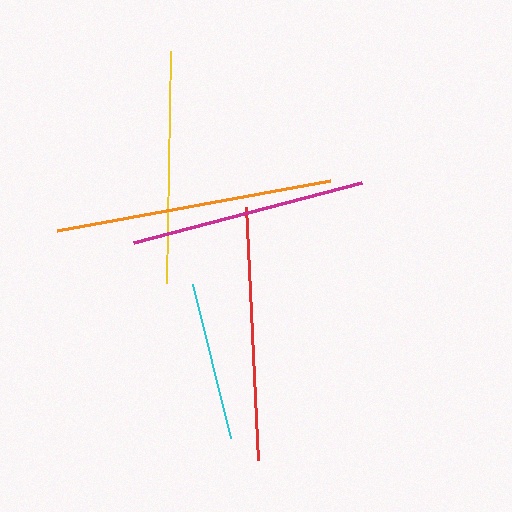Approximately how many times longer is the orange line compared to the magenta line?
The orange line is approximately 1.2 times the length of the magenta line.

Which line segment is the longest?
The orange line is the longest at approximately 277 pixels.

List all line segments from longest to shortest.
From longest to shortest: orange, red, magenta, yellow, cyan.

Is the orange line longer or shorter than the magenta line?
The orange line is longer than the magenta line.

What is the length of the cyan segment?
The cyan segment is approximately 159 pixels long.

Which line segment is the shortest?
The cyan line is the shortest at approximately 159 pixels.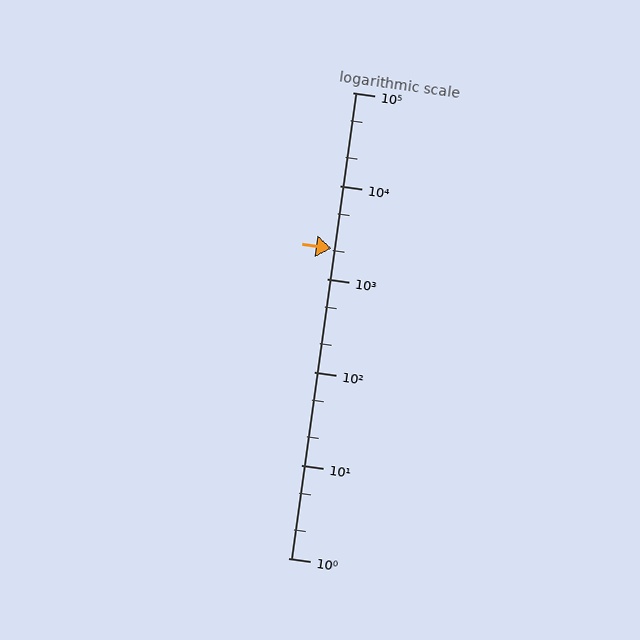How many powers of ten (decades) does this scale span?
The scale spans 5 decades, from 1 to 100000.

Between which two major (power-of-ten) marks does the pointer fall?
The pointer is between 1000 and 10000.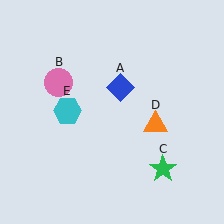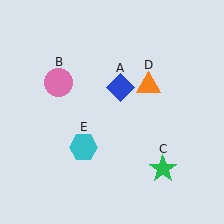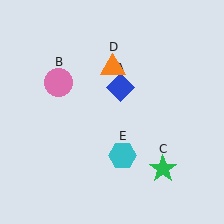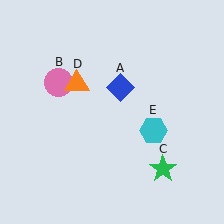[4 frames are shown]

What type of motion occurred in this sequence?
The orange triangle (object D), cyan hexagon (object E) rotated counterclockwise around the center of the scene.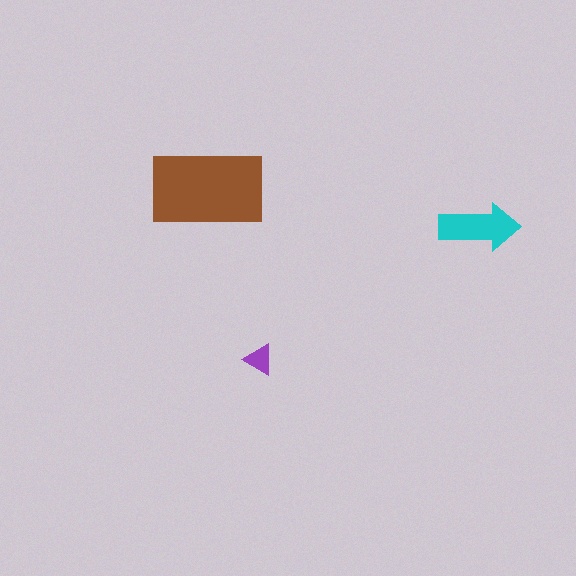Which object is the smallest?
The purple triangle.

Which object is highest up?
The brown rectangle is topmost.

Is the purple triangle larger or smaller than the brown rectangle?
Smaller.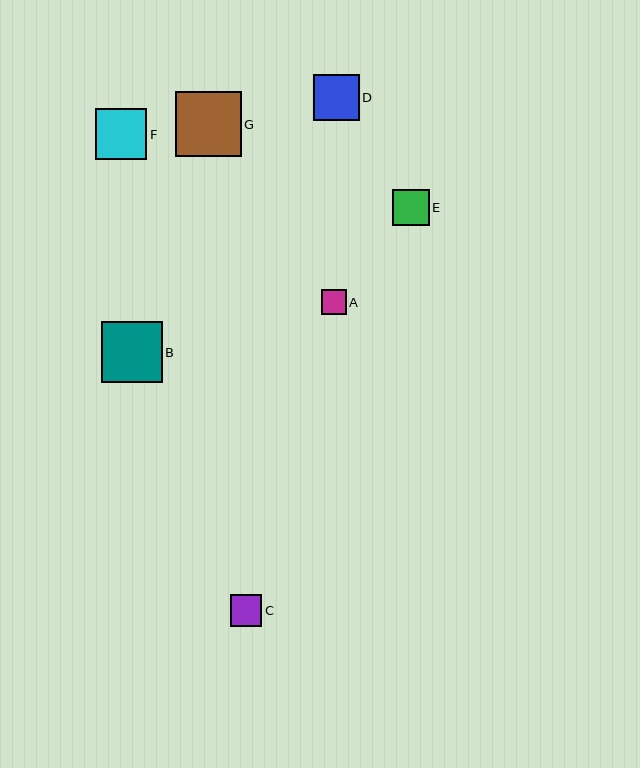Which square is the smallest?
Square A is the smallest with a size of approximately 25 pixels.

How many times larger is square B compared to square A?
Square B is approximately 2.4 times the size of square A.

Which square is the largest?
Square G is the largest with a size of approximately 65 pixels.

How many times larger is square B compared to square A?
Square B is approximately 2.4 times the size of square A.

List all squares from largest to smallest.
From largest to smallest: G, B, F, D, E, C, A.